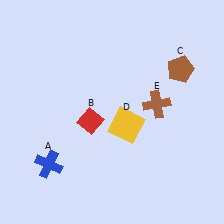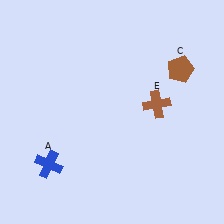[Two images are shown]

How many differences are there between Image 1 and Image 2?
There are 2 differences between the two images.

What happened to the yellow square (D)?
The yellow square (D) was removed in Image 2. It was in the bottom-right area of Image 1.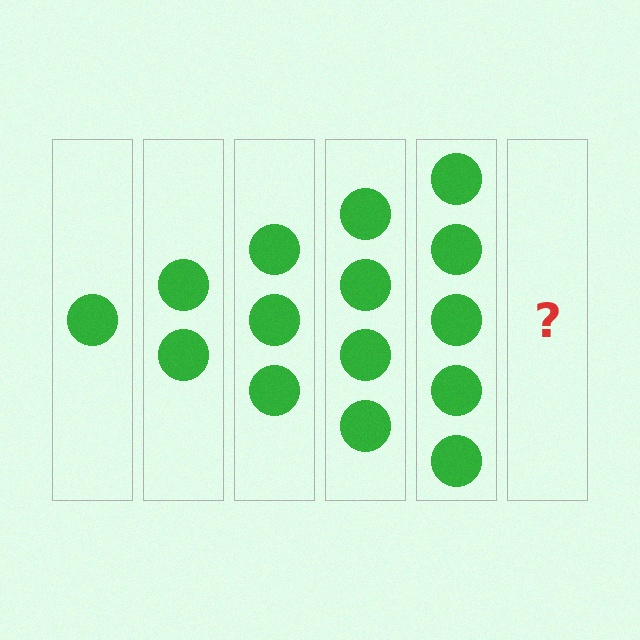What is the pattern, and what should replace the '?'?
The pattern is that each step adds one more circle. The '?' should be 6 circles.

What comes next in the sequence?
The next element should be 6 circles.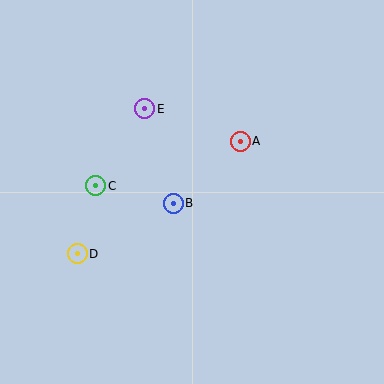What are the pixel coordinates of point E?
Point E is at (145, 109).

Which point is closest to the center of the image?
Point B at (173, 203) is closest to the center.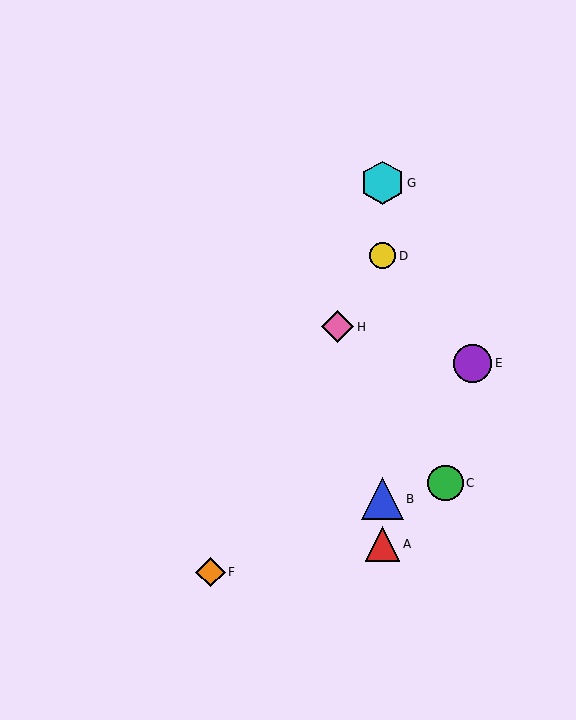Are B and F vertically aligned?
No, B is at x≈382 and F is at x≈211.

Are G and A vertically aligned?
Yes, both are at x≈382.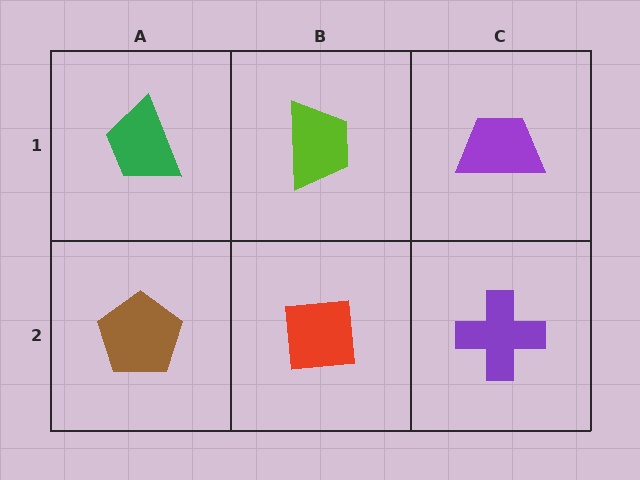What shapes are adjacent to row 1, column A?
A brown pentagon (row 2, column A), a lime trapezoid (row 1, column B).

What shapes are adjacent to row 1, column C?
A purple cross (row 2, column C), a lime trapezoid (row 1, column B).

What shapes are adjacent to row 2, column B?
A lime trapezoid (row 1, column B), a brown pentagon (row 2, column A), a purple cross (row 2, column C).